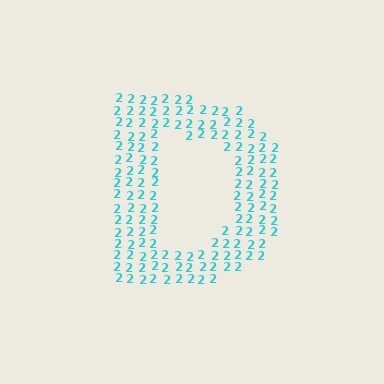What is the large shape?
The large shape is the letter D.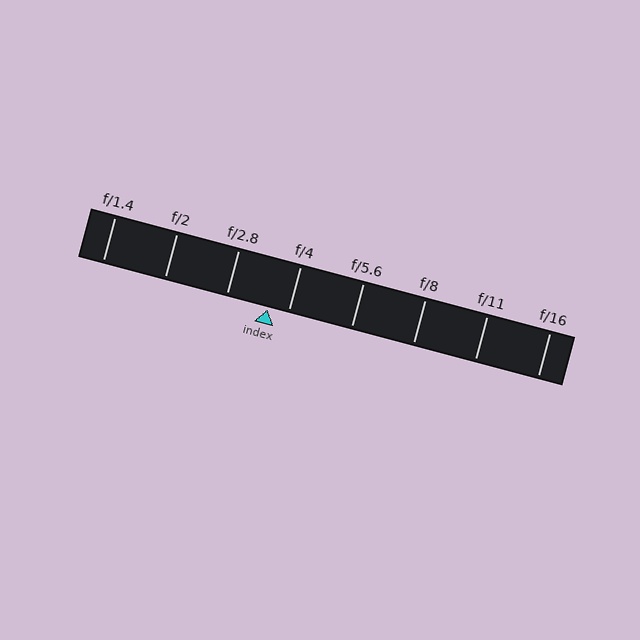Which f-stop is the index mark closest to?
The index mark is closest to f/4.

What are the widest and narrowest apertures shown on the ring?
The widest aperture shown is f/1.4 and the narrowest is f/16.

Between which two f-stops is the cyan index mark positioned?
The index mark is between f/2.8 and f/4.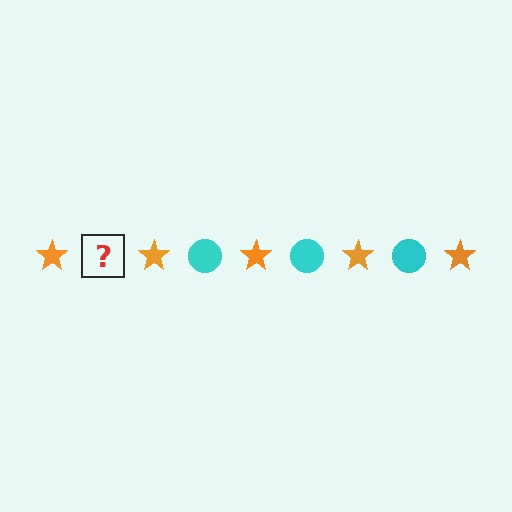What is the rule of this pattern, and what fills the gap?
The rule is that the pattern alternates between orange star and cyan circle. The gap should be filled with a cyan circle.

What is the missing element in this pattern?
The missing element is a cyan circle.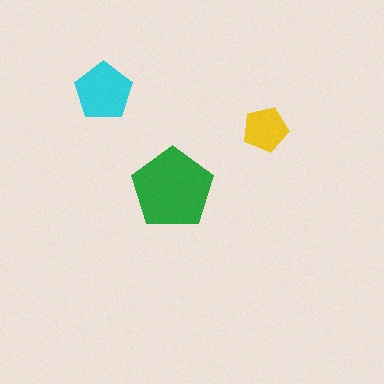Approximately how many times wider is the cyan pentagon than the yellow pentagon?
About 1.5 times wider.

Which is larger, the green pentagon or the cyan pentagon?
The green one.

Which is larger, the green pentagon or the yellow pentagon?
The green one.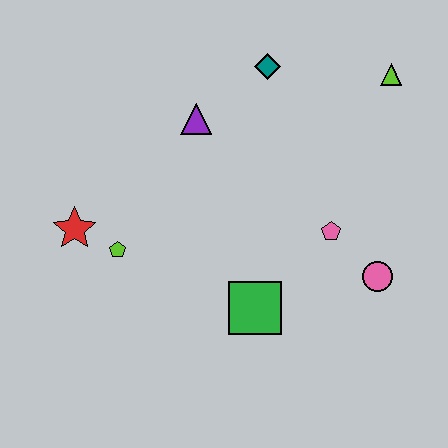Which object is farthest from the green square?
The lime triangle is farthest from the green square.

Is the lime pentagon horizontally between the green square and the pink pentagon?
No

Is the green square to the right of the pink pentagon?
No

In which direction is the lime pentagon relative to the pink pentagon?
The lime pentagon is to the left of the pink pentagon.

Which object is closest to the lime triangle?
The teal diamond is closest to the lime triangle.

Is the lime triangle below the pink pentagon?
No